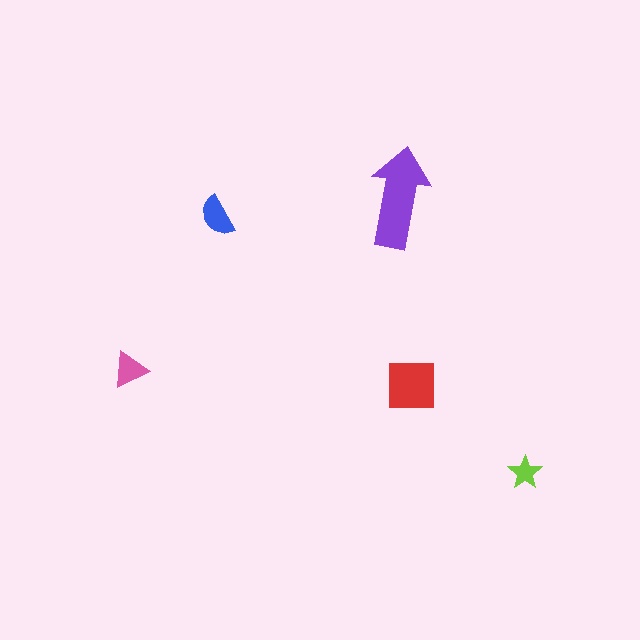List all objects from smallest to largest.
The lime star, the pink triangle, the blue semicircle, the red square, the purple arrow.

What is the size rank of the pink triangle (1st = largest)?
4th.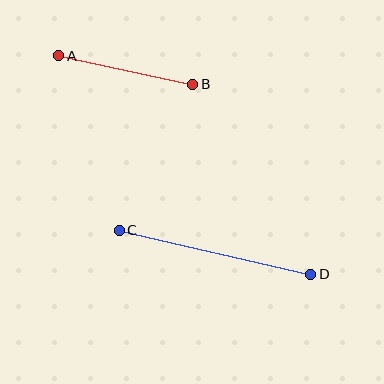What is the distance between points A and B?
The distance is approximately 137 pixels.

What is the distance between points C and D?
The distance is approximately 197 pixels.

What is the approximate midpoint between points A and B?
The midpoint is at approximately (126, 70) pixels.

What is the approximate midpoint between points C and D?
The midpoint is at approximately (215, 252) pixels.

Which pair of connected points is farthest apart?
Points C and D are farthest apart.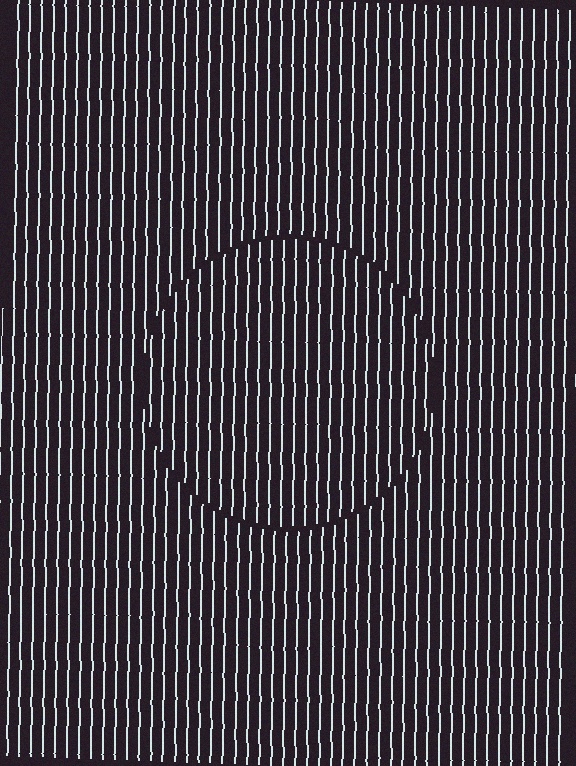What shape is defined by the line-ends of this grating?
An illusory circle. The interior of the shape contains the same grating, shifted by half a period — the contour is defined by the phase discontinuity where line-ends from the inner and outer gratings abut.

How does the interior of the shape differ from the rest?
The interior of the shape contains the same grating, shifted by half a period — the contour is defined by the phase discontinuity where line-ends from the inner and outer gratings abut.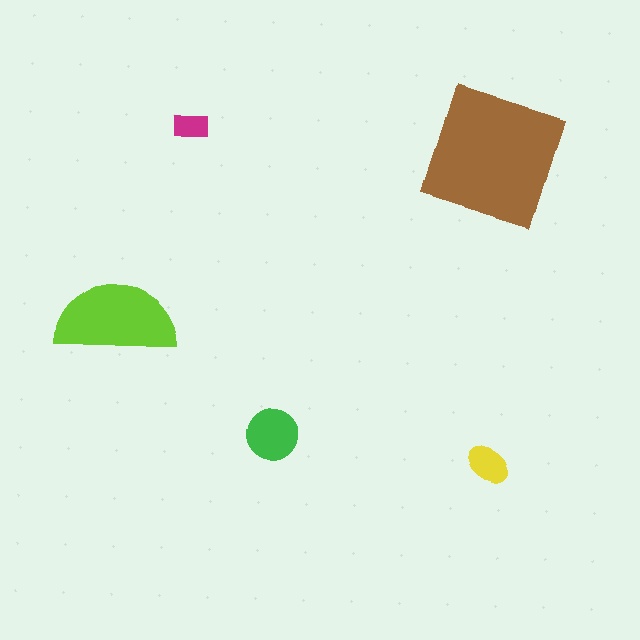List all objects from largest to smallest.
The brown square, the lime semicircle, the green circle, the yellow ellipse, the magenta rectangle.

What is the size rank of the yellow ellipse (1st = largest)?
4th.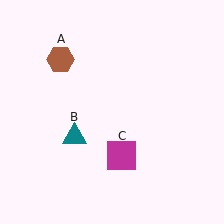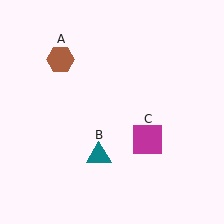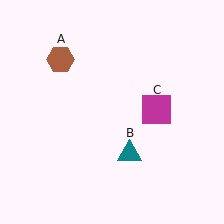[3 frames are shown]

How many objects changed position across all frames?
2 objects changed position: teal triangle (object B), magenta square (object C).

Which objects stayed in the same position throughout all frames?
Brown hexagon (object A) remained stationary.